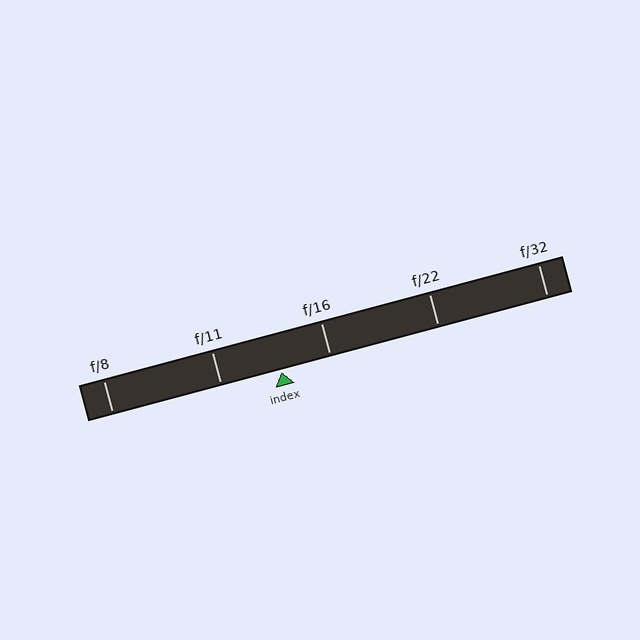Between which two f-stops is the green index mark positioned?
The index mark is between f/11 and f/16.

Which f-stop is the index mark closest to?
The index mark is closest to f/16.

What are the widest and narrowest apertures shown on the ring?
The widest aperture shown is f/8 and the narrowest is f/32.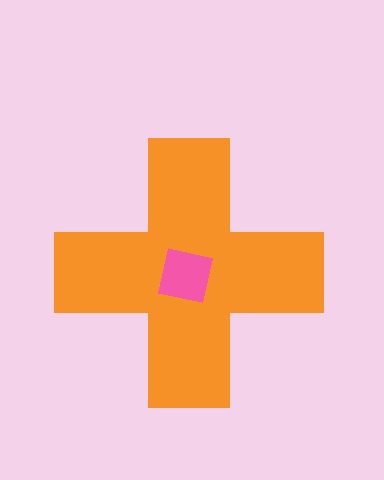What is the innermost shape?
The pink square.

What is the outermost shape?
The orange cross.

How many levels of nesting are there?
2.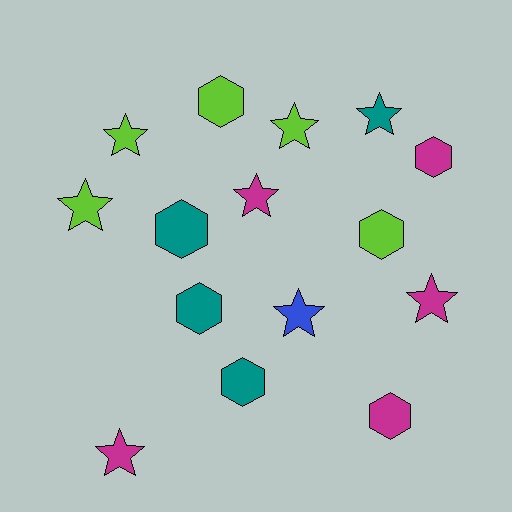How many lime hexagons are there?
There are 2 lime hexagons.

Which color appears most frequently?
Lime, with 5 objects.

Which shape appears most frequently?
Star, with 8 objects.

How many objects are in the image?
There are 15 objects.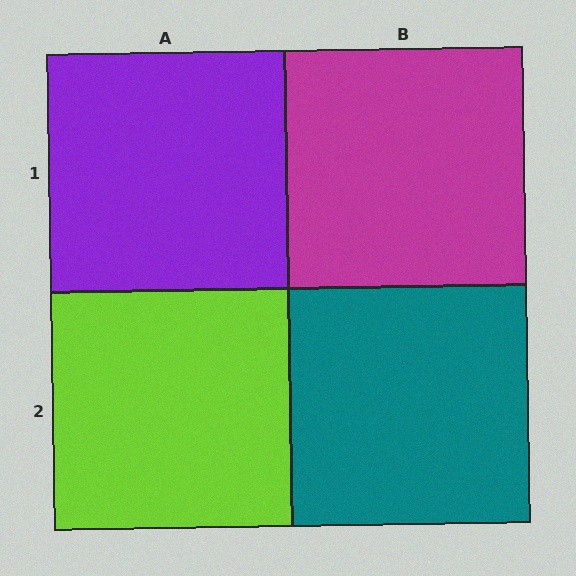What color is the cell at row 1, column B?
Magenta.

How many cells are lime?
1 cell is lime.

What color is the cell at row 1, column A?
Purple.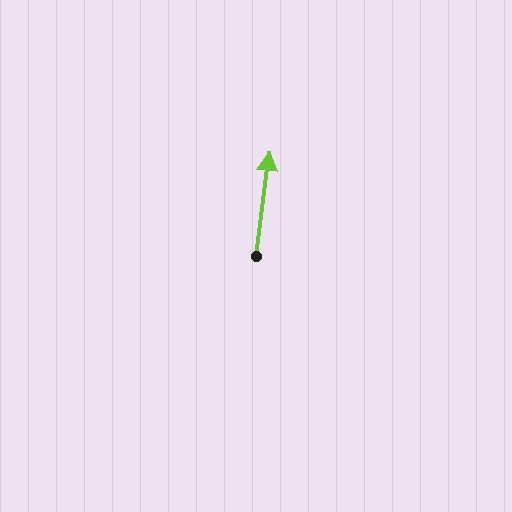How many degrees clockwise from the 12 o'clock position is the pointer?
Approximately 7 degrees.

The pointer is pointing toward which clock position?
Roughly 12 o'clock.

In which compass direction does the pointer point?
North.